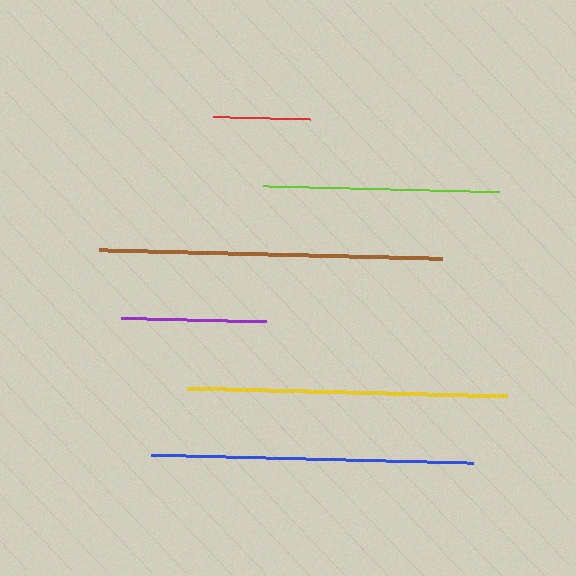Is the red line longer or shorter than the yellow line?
The yellow line is longer than the red line.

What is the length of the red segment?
The red segment is approximately 97 pixels long.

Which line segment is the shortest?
The red line is the shortest at approximately 97 pixels.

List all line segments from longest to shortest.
From longest to shortest: brown, blue, yellow, lime, purple, red.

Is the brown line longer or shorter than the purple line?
The brown line is longer than the purple line.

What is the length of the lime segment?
The lime segment is approximately 238 pixels long.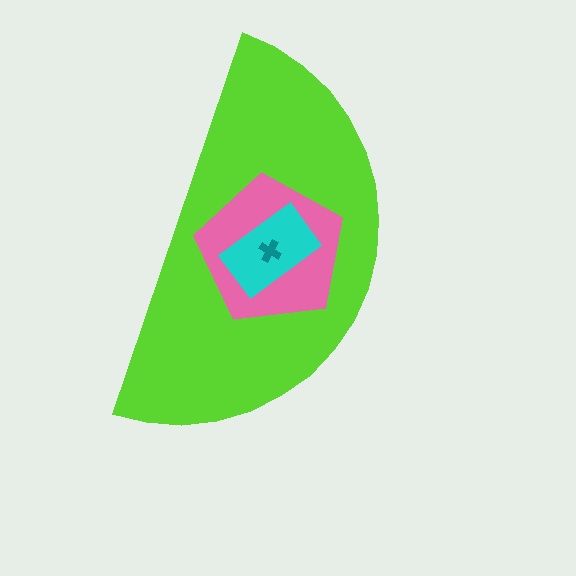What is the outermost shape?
The lime semicircle.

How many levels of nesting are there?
4.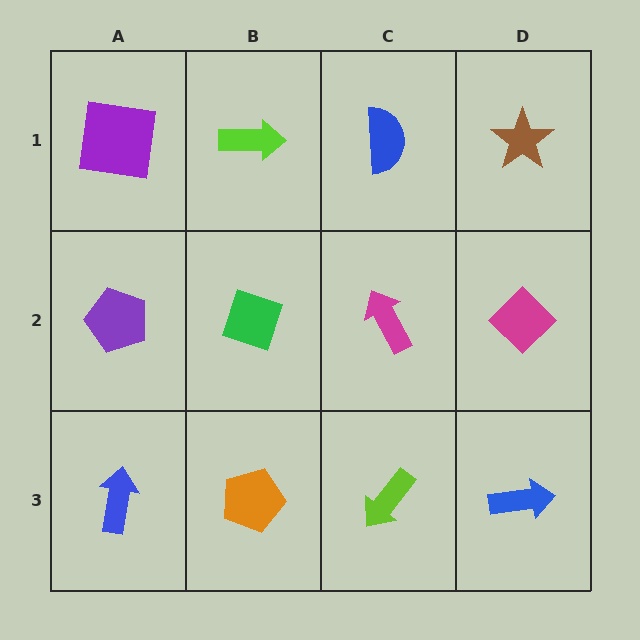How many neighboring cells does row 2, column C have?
4.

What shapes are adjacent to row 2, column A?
A purple square (row 1, column A), a blue arrow (row 3, column A), a green diamond (row 2, column B).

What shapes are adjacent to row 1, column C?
A magenta arrow (row 2, column C), a lime arrow (row 1, column B), a brown star (row 1, column D).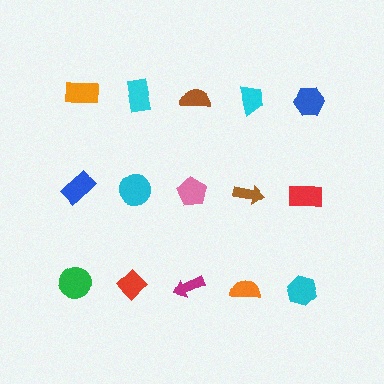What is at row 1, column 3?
A brown semicircle.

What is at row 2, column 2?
A cyan circle.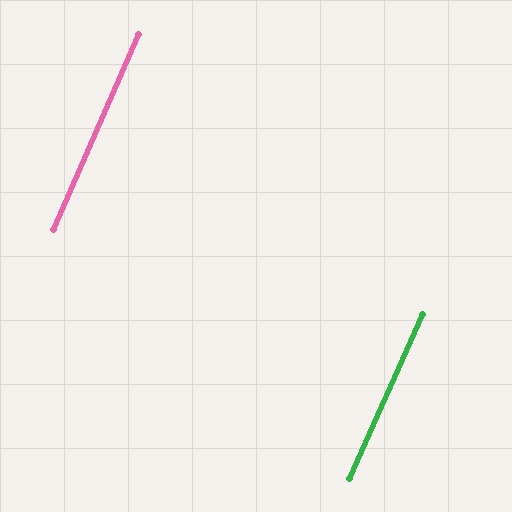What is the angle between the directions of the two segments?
Approximately 0 degrees.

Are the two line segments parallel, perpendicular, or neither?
Parallel — their directions differ by only 0.5°.